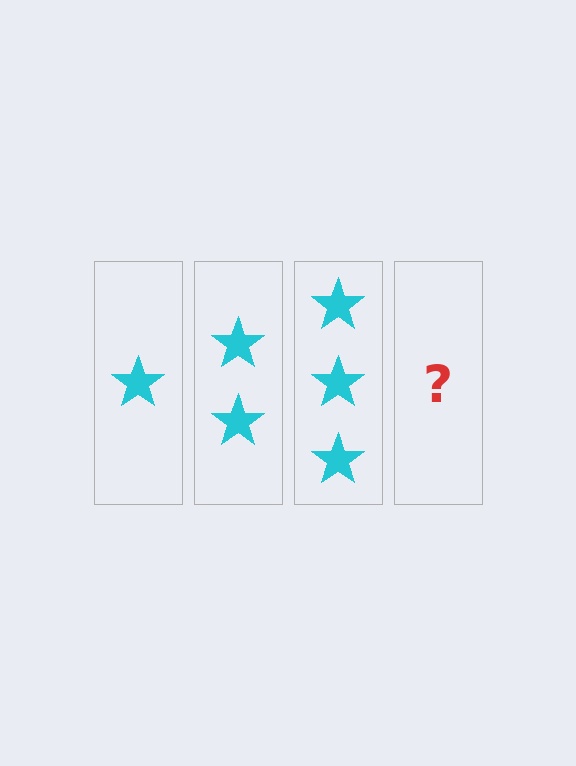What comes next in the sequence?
The next element should be 4 stars.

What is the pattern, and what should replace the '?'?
The pattern is that each step adds one more star. The '?' should be 4 stars.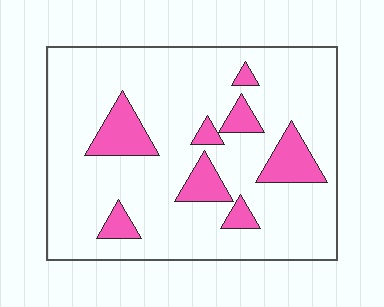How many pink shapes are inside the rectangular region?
8.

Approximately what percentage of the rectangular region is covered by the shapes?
Approximately 15%.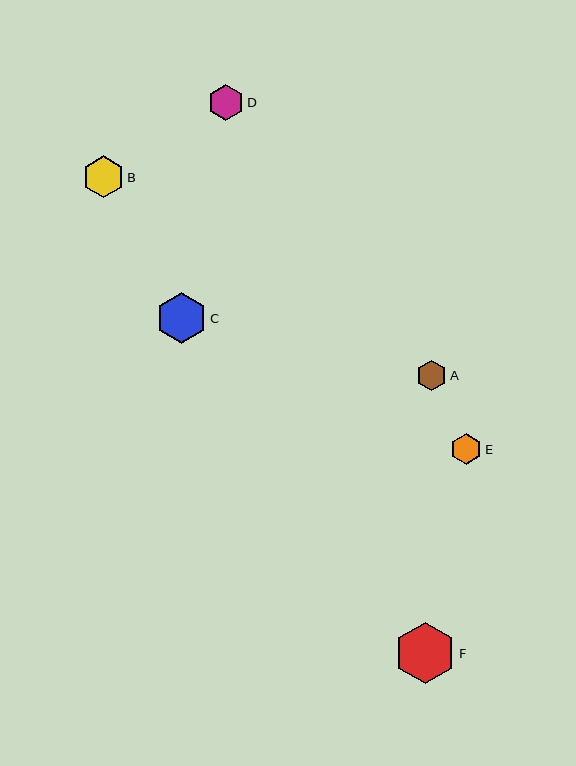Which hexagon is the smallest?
Hexagon A is the smallest with a size of approximately 30 pixels.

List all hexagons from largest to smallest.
From largest to smallest: F, C, B, D, E, A.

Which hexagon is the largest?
Hexagon F is the largest with a size of approximately 61 pixels.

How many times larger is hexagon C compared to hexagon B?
Hexagon C is approximately 1.2 times the size of hexagon B.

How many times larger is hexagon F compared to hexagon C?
Hexagon F is approximately 1.2 times the size of hexagon C.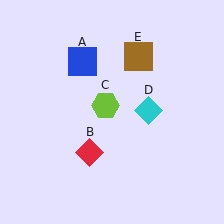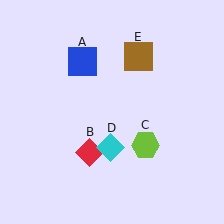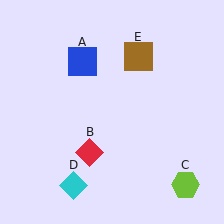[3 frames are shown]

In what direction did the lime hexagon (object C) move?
The lime hexagon (object C) moved down and to the right.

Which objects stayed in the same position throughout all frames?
Blue square (object A) and red diamond (object B) and brown square (object E) remained stationary.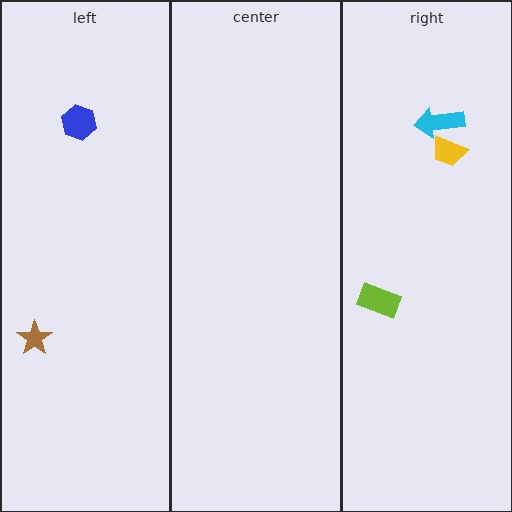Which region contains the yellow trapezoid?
The right region.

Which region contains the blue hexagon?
The left region.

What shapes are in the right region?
The cyan arrow, the lime rectangle, the yellow trapezoid.